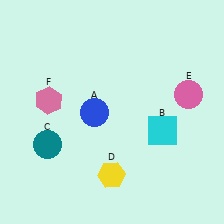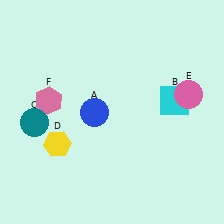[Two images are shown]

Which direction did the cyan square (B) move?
The cyan square (B) moved up.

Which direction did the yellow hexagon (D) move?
The yellow hexagon (D) moved left.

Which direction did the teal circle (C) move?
The teal circle (C) moved up.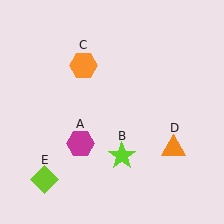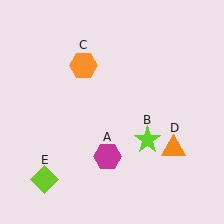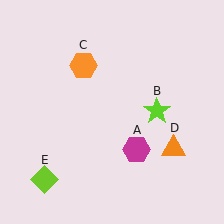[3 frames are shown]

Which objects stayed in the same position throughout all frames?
Orange hexagon (object C) and orange triangle (object D) and lime diamond (object E) remained stationary.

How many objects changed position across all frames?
2 objects changed position: magenta hexagon (object A), lime star (object B).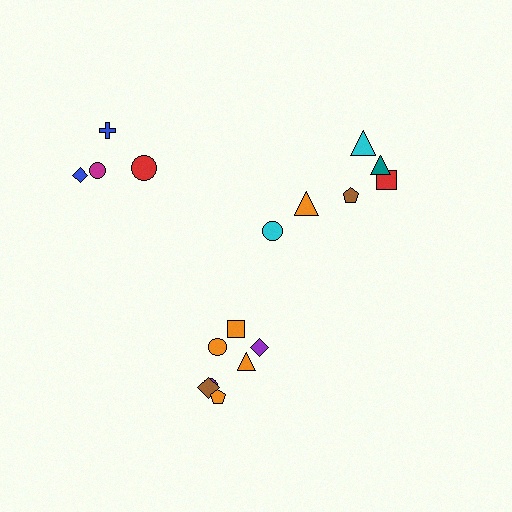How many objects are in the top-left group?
There are 4 objects.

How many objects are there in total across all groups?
There are 17 objects.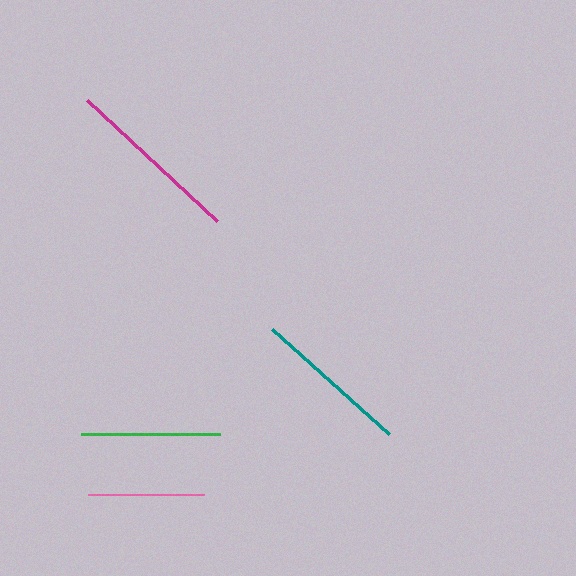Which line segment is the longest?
The magenta line is the longest at approximately 178 pixels.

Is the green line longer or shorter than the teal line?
The teal line is longer than the green line.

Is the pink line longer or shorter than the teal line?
The teal line is longer than the pink line.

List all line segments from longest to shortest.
From longest to shortest: magenta, teal, green, pink.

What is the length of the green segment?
The green segment is approximately 140 pixels long.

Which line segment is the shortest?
The pink line is the shortest at approximately 116 pixels.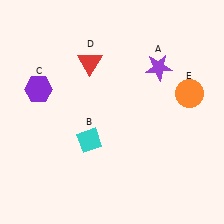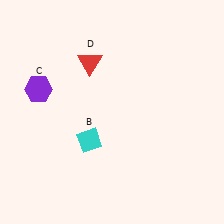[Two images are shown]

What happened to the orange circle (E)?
The orange circle (E) was removed in Image 2. It was in the top-right area of Image 1.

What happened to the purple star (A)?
The purple star (A) was removed in Image 2. It was in the top-right area of Image 1.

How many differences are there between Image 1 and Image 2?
There are 2 differences between the two images.